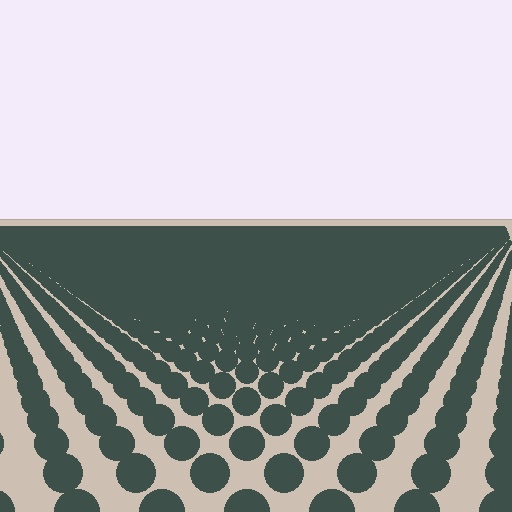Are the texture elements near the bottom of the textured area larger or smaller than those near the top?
Larger. Near the bottom, elements are closer to the viewer and appear at a bigger on-screen size.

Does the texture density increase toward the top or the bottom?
Density increases toward the top.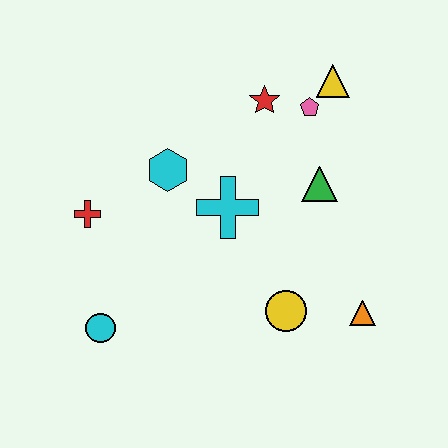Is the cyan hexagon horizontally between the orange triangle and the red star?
No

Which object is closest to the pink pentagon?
The yellow triangle is closest to the pink pentagon.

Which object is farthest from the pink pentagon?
The cyan circle is farthest from the pink pentagon.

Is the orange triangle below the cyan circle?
No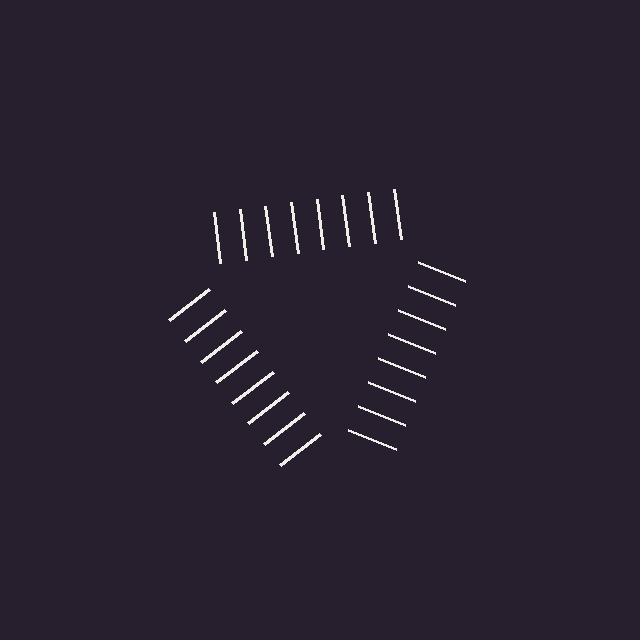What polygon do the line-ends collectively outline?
An illusory triangle — the line segments terminate on its edges but no continuous stroke is drawn.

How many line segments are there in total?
24 — 8 along each of the 3 edges.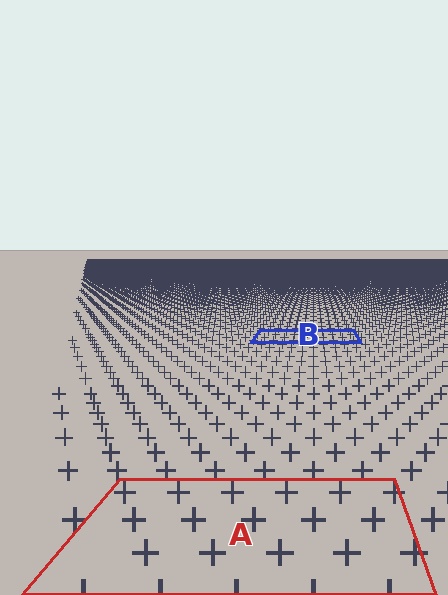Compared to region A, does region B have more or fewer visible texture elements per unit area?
Region B has more texture elements per unit area — they are packed more densely because it is farther away.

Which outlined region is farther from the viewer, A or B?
Region B is farther from the viewer — the texture elements inside it appear smaller and more densely packed.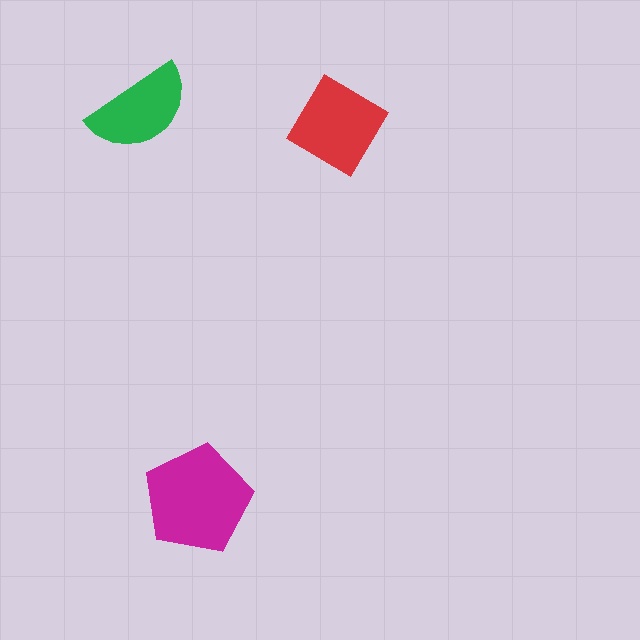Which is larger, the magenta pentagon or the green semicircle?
The magenta pentagon.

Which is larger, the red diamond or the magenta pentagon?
The magenta pentagon.